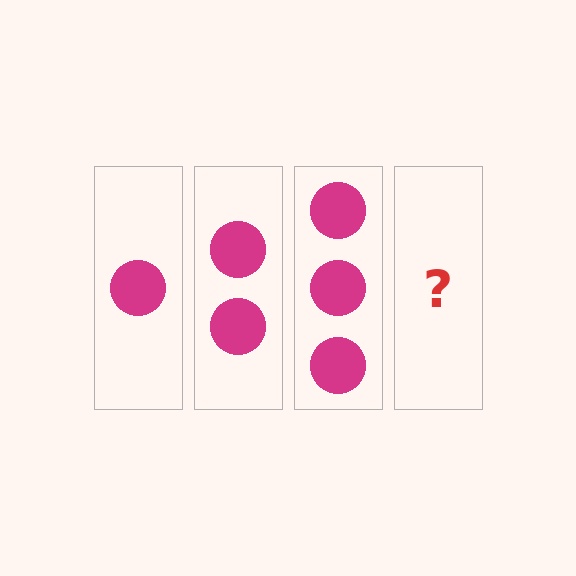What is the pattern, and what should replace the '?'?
The pattern is that each step adds one more circle. The '?' should be 4 circles.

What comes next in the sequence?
The next element should be 4 circles.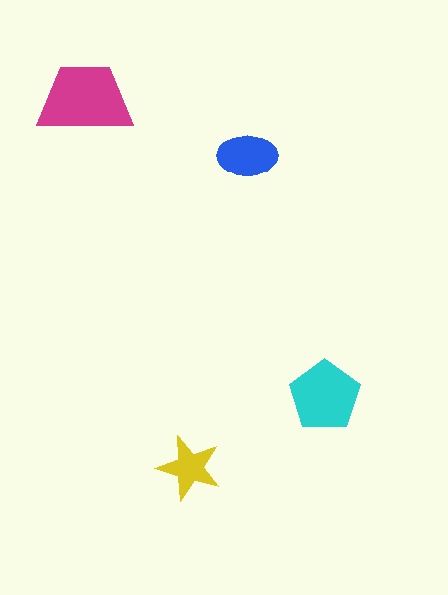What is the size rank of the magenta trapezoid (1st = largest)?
1st.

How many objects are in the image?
There are 4 objects in the image.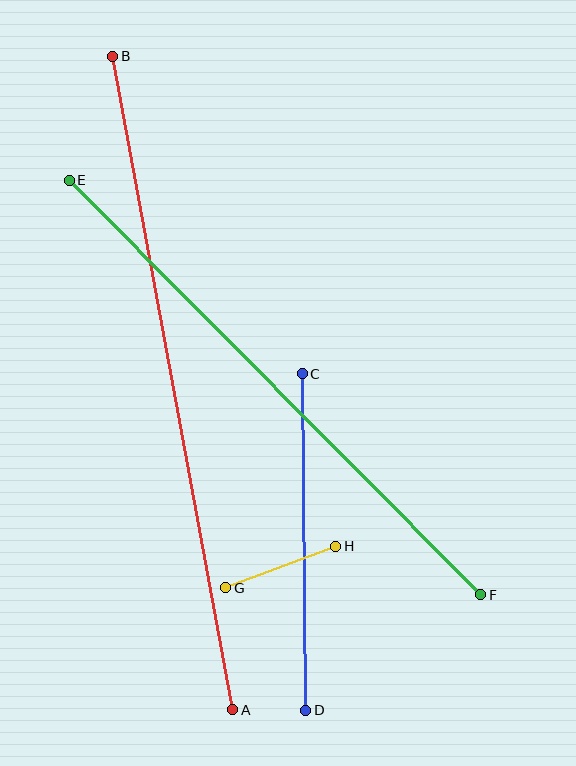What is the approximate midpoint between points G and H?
The midpoint is at approximately (281, 567) pixels.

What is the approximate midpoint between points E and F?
The midpoint is at approximately (275, 388) pixels.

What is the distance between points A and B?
The distance is approximately 664 pixels.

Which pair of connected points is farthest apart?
Points A and B are farthest apart.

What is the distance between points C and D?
The distance is approximately 337 pixels.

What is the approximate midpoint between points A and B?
The midpoint is at approximately (173, 383) pixels.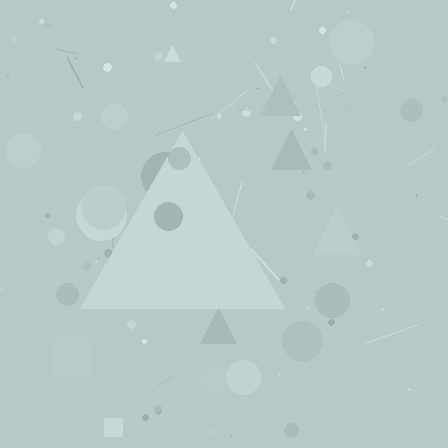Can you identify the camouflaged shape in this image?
The camouflaged shape is a triangle.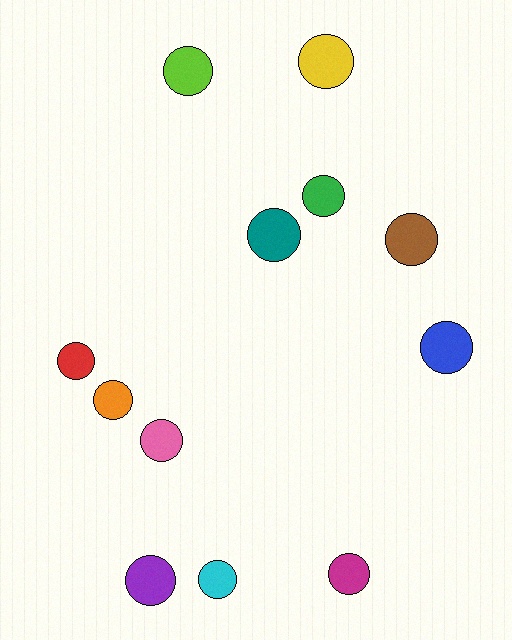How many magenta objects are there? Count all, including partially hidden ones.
There is 1 magenta object.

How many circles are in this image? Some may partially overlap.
There are 12 circles.